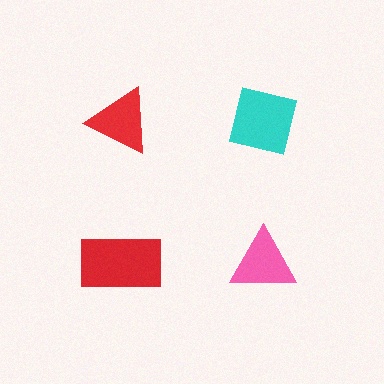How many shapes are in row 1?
2 shapes.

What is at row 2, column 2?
A pink triangle.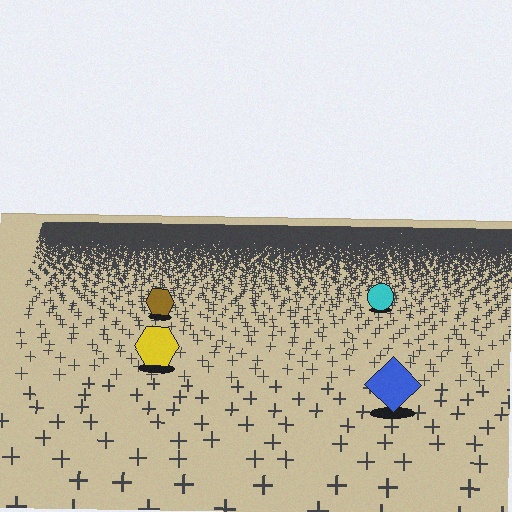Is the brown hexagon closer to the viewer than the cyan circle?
Yes. The brown hexagon is closer — you can tell from the texture gradient: the ground texture is coarser near it.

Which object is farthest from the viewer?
The cyan circle is farthest from the viewer. It appears smaller and the ground texture around it is denser.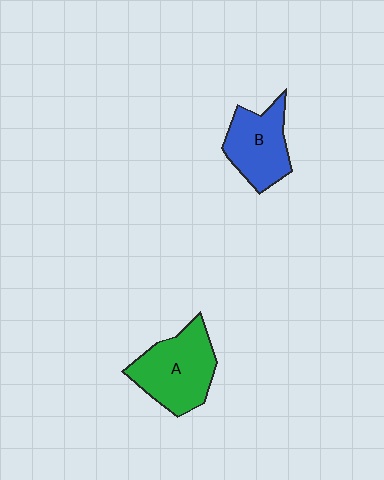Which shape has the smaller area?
Shape B (blue).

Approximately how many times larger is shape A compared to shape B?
Approximately 1.2 times.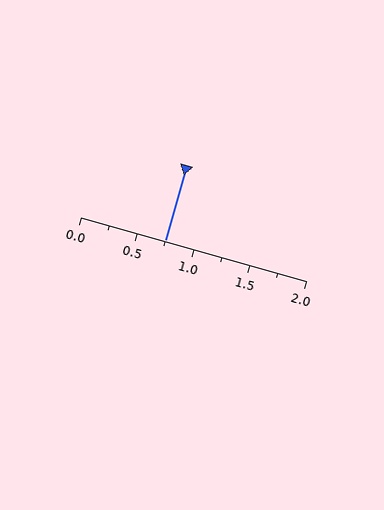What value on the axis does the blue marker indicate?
The marker indicates approximately 0.75.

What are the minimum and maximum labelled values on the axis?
The axis runs from 0.0 to 2.0.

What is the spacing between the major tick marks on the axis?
The major ticks are spaced 0.5 apart.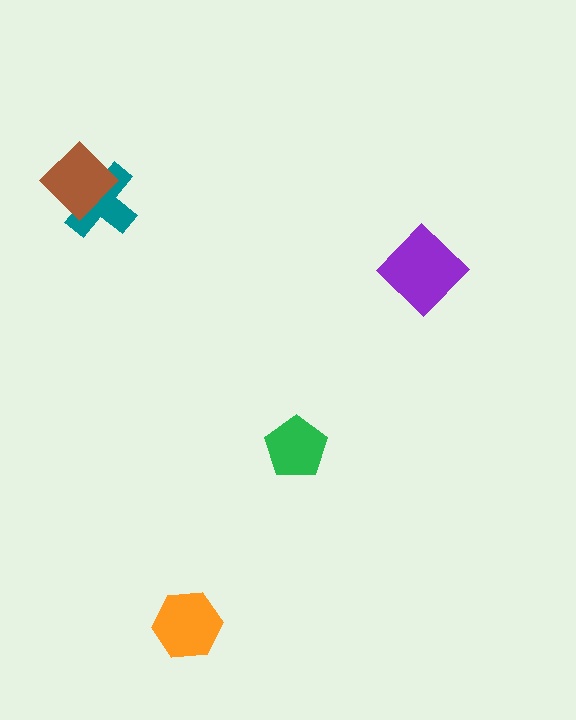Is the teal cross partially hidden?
Yes, it is partially covered by another shape.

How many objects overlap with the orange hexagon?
0 objects overlap with the orange hexagon.